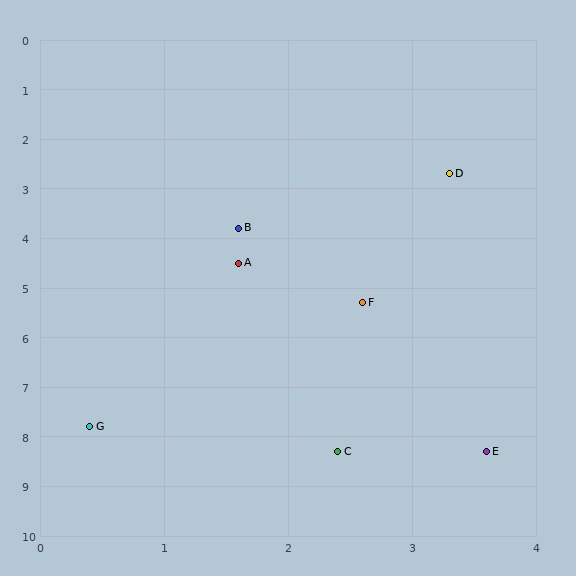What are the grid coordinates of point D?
Point D is at approximately (3.3, 2.7).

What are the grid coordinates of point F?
Point F is at approximately (2.6, 5.3).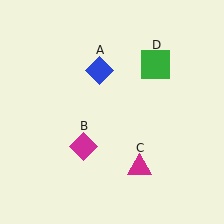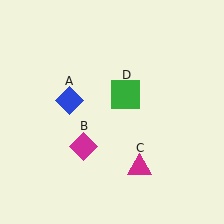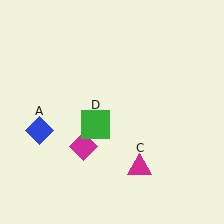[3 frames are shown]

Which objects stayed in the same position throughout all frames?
Magenta diamond (object B) and magenta triangle (object C) remained stationary.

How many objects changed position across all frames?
2 objects changed position: blue diamond (object A), green square (object D).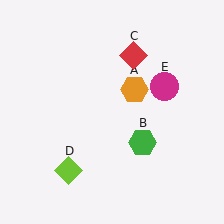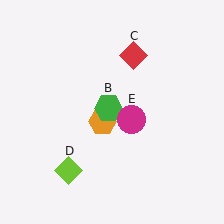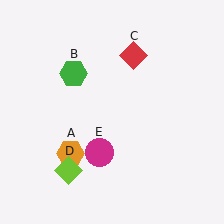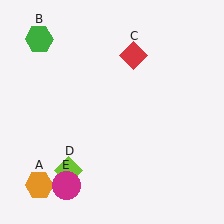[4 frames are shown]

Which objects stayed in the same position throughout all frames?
Red diamond (object C) and lime diamond (object D) remained stationary.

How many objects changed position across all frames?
3 objects changed position: orange hexagon (object A), green hexagon (object B), magenta circle (object E).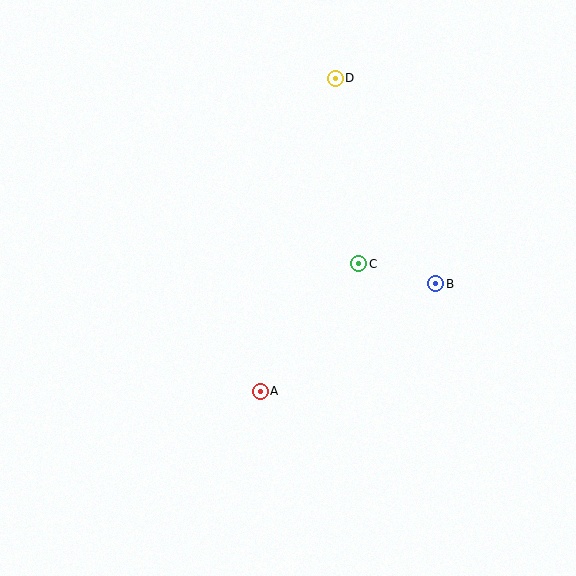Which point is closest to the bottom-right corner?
Point B is closest to the bottom-right corner.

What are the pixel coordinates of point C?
Point C is at (359, 264).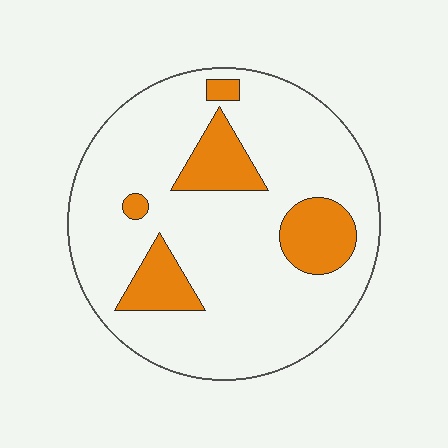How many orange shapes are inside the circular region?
5.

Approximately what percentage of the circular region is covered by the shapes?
Approximately 20%.